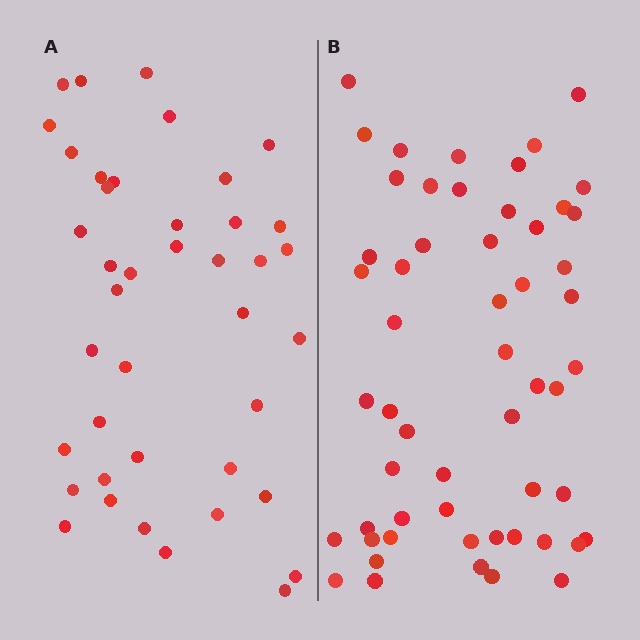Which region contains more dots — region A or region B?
Region B (the right region) has more dots.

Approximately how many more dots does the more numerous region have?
Region B has approximately 15 more dots than region A.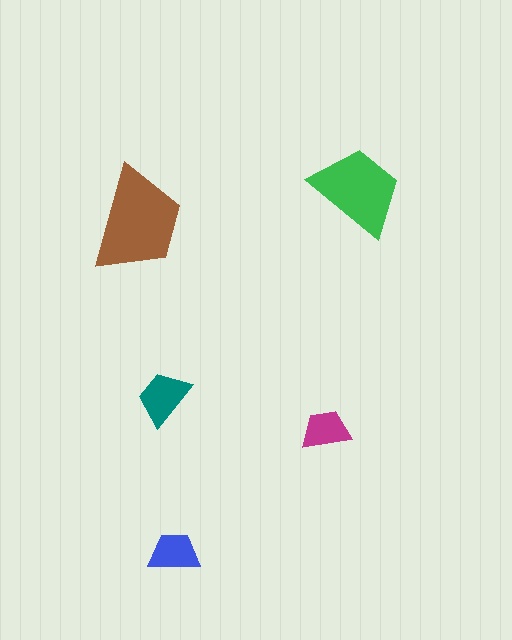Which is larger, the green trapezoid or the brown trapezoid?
The brown one.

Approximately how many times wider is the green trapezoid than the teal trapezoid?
About 1.5 times wider.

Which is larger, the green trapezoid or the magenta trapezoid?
The green one.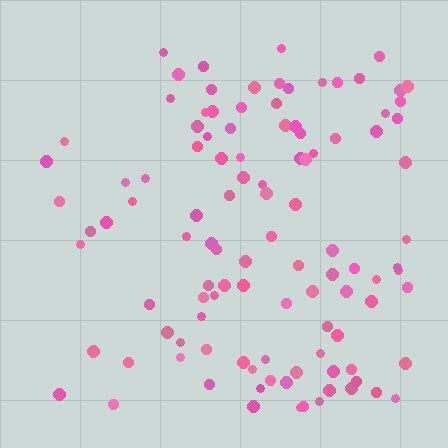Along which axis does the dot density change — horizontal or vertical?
Horizontal.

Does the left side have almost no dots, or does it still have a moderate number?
Still a moderate number, just noticeably fewer than the right.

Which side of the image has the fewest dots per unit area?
The left.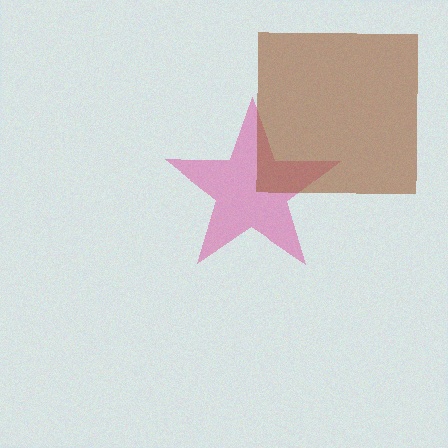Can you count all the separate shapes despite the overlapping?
Yes, there are 2 separate shapes.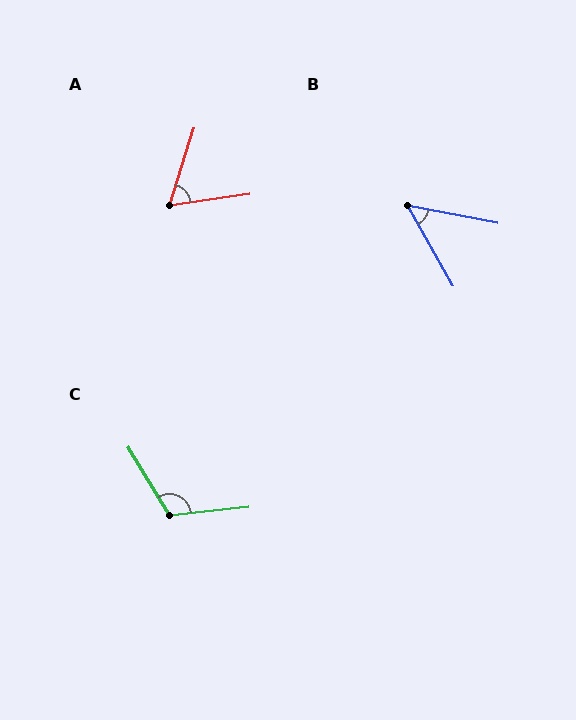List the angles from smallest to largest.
B (50°), A (64°), C (115°).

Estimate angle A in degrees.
Approximately 64 degrees.